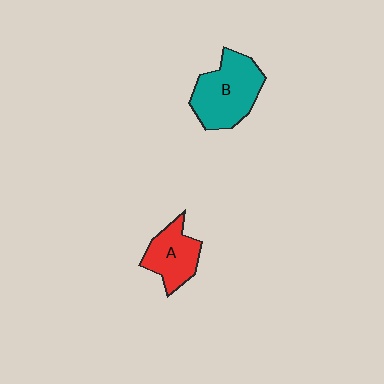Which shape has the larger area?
Shape B (teal).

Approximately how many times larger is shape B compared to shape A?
Approximately 1.5 times.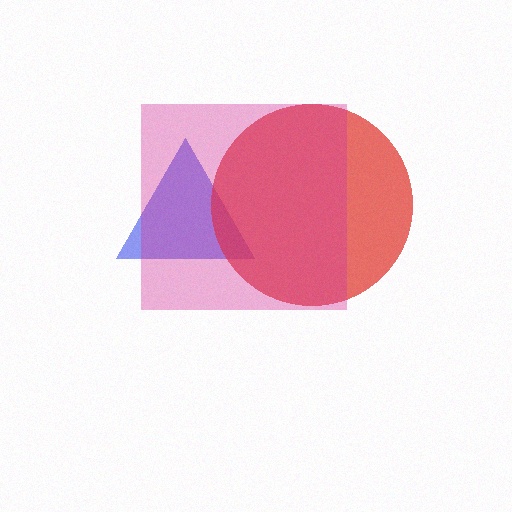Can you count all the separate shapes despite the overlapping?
Yes, there are 3 separate shapes.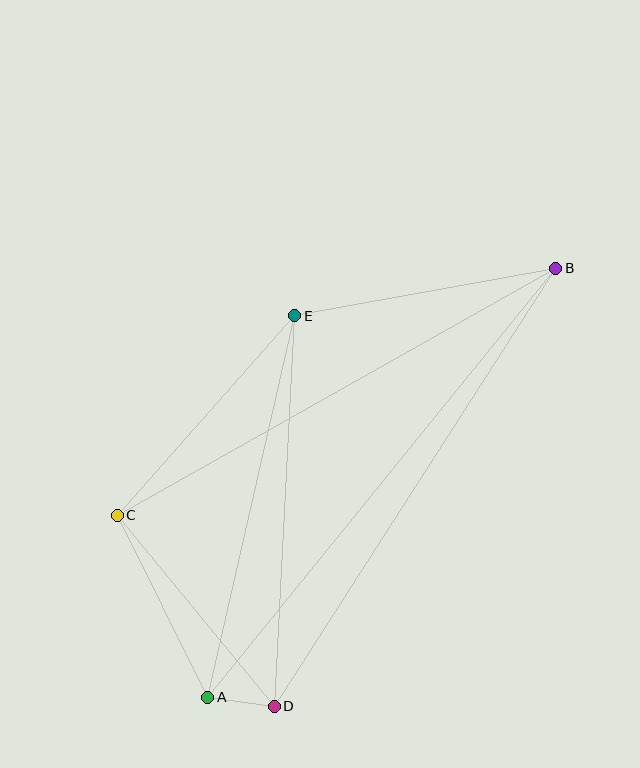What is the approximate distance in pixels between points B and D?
The distance between B and D is approximately 521 pixels.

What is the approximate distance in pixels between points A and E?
The distance between A and E is approximately 391 pixels.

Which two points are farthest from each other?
Points A and B are farthest from each other.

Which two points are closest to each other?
Points A and D are closest to each other.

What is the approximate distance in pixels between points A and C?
The distance between A and C is approximately 203 pixels.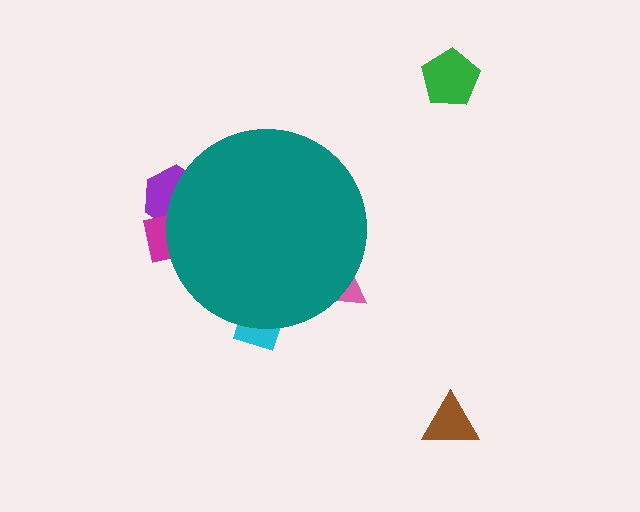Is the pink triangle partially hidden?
Yes, the pink triangle is partially hidden behind the teal circle.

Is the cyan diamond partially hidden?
Yes, the cyan diamond is partially hidden behind the teal circle.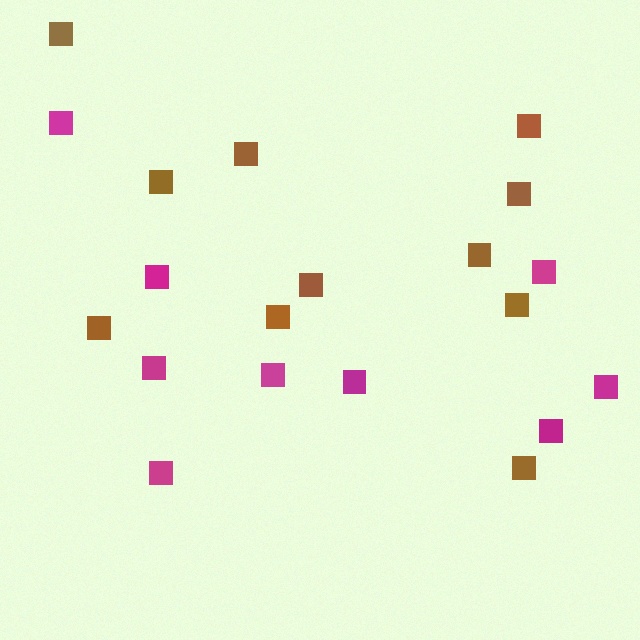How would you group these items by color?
There are 2 groups: one group of magenta squares (9) and one group of brown squares (11).